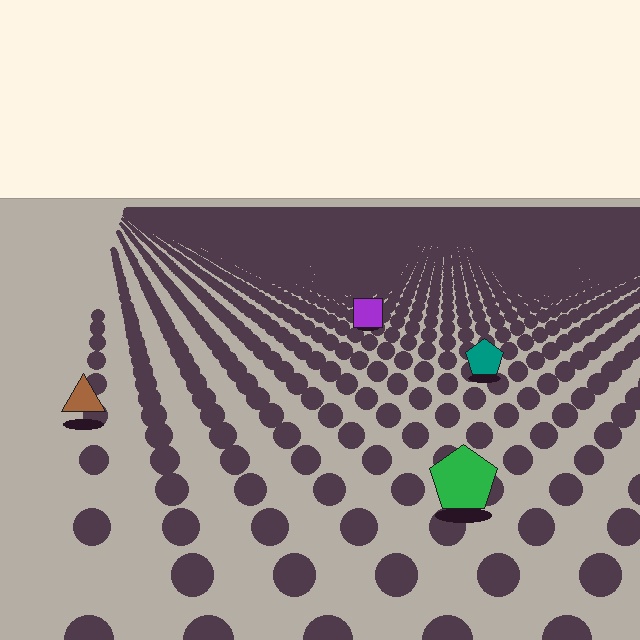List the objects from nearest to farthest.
From nearest to farthest: the green pentagon, the brown triangle, the teal pentagon, the purple square.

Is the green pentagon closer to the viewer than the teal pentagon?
Yes. The green pentagon is closer — you can tell from the texture gradient: the ground texture is coarser near it.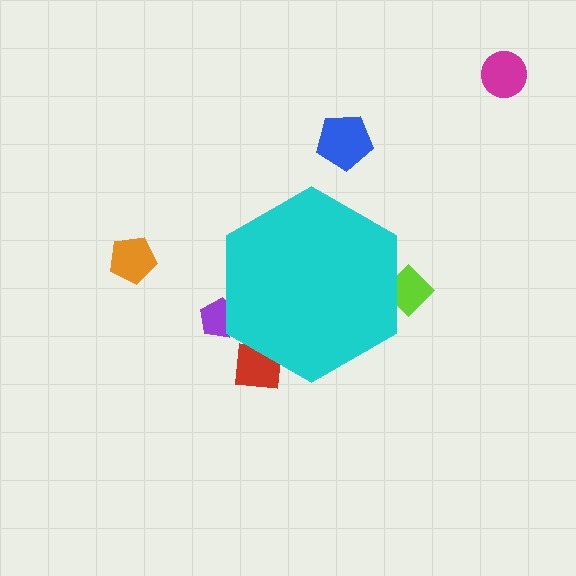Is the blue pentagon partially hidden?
No, the blue pentagon is fully visible.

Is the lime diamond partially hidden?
Yes, the lime diamond is partially hidden behind the cyan hexagon.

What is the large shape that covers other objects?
A cyan hexagon.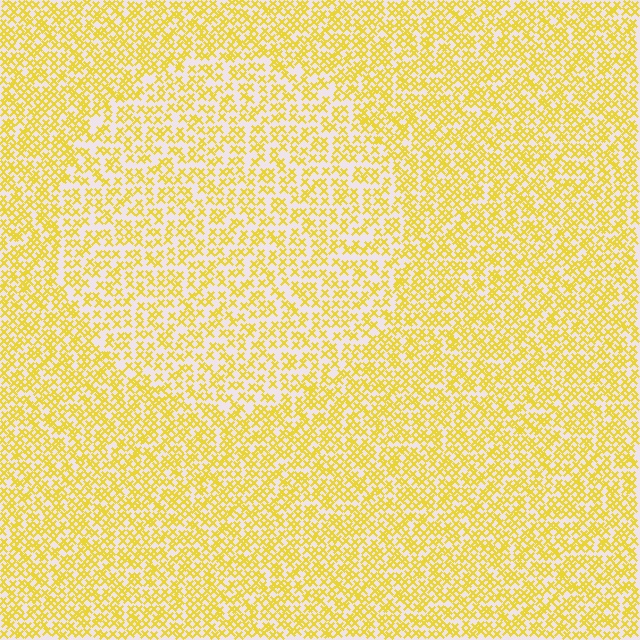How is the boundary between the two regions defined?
The boundary is defined by a change in element density (approximately 1.5x ratio). All elements are the same color, size, and shape.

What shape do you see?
I see a circle.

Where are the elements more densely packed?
The elements are more densely packed outside the circle boundary.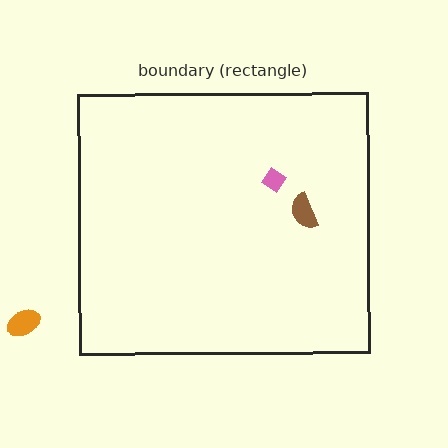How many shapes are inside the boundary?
2 inside, 1 outside.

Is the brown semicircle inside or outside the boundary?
Inside.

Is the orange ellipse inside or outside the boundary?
Outside.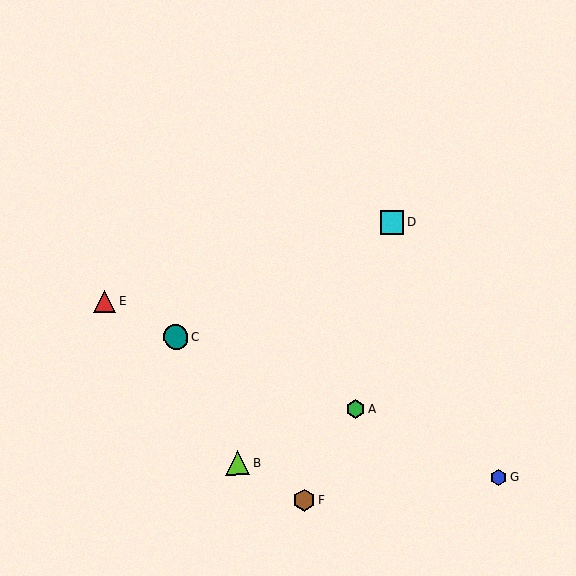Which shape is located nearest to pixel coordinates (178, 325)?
The teal circle (labeled C) at (176, 337) is nearest to that location.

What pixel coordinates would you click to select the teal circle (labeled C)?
Click at (176, 337) to select the teal circle C.